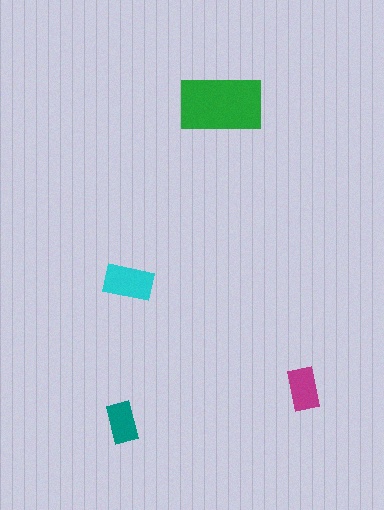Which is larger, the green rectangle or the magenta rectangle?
The green one.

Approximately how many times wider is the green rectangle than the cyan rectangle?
About 1.5 times wider.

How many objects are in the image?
There are 4 objects in the image.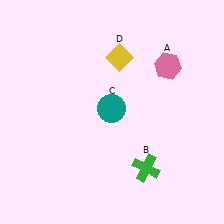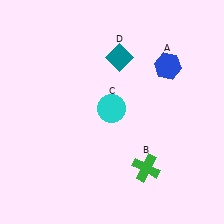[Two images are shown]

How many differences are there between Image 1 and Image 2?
There are 3 differences between the two images.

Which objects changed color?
A changed from pink to blue. C changed from teal to cyan. D changed from yellow to teal.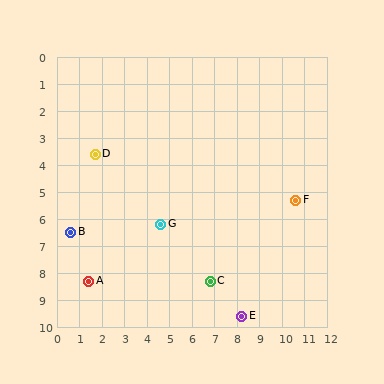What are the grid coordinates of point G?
Point G is at approximately (4.6, 6.2).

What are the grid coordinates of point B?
Point B is at approximately (0.6, 6.5).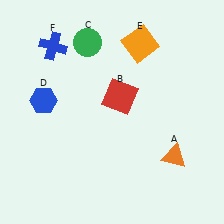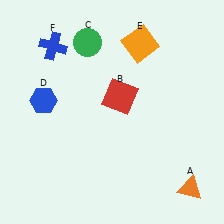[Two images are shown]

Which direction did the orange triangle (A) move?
The orange triangle (A) moved down.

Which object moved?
The orange triangle (A) moved down.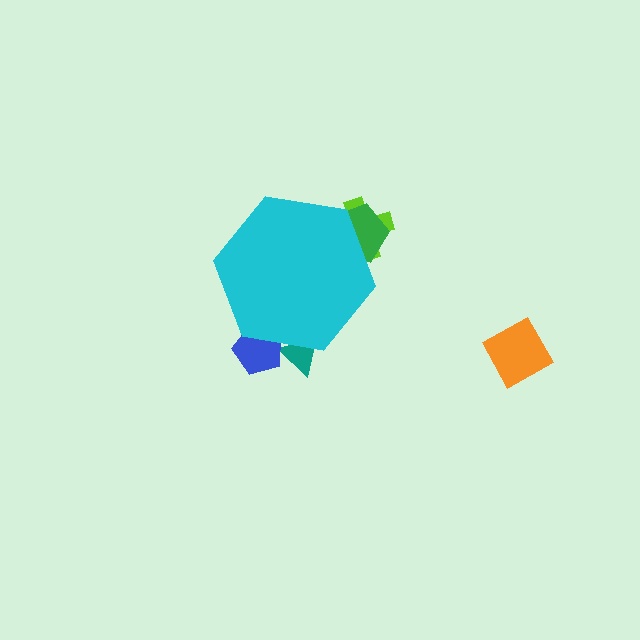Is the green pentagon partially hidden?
Yes, the green pentagon is partially hidden behind the cyan hexagon.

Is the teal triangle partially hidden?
Yes, the teal triangle is partially hidden behind the cyan hexagon.